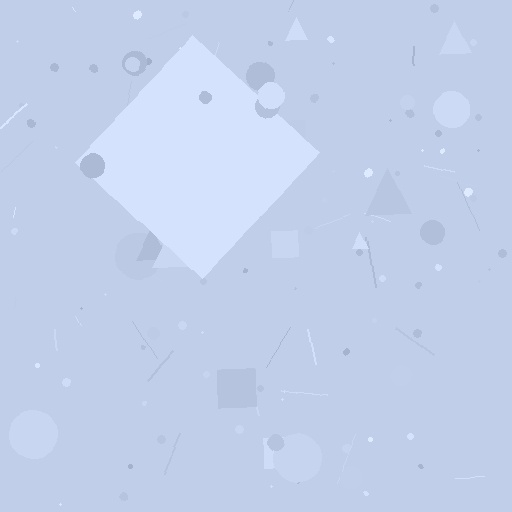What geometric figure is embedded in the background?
A diamond is embedded in the background.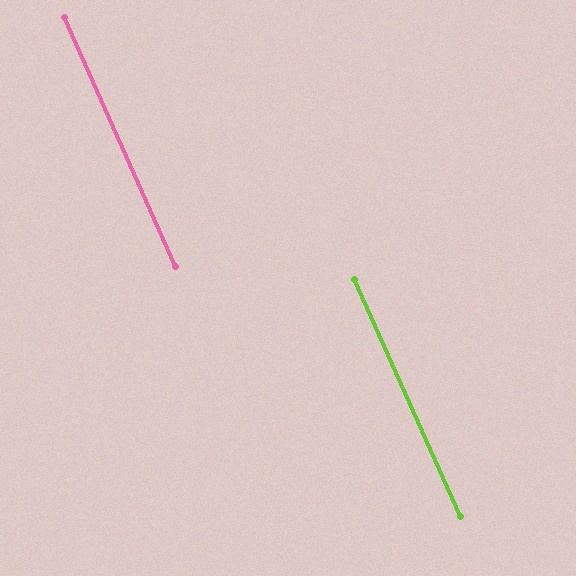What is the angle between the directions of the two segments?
Approximately 0 degrees.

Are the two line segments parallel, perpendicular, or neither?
Parallel — their directions differ by only 0.0°.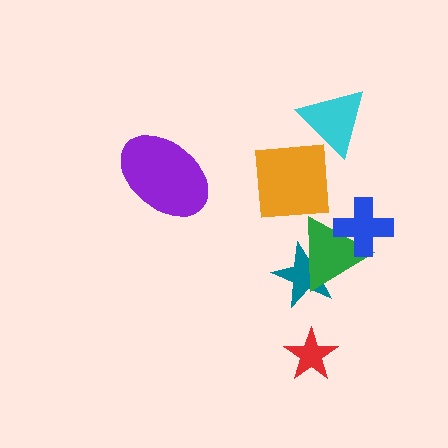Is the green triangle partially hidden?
Yes, it is partially covered by another shape.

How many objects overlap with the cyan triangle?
0 objects overlap with the cyan triangle.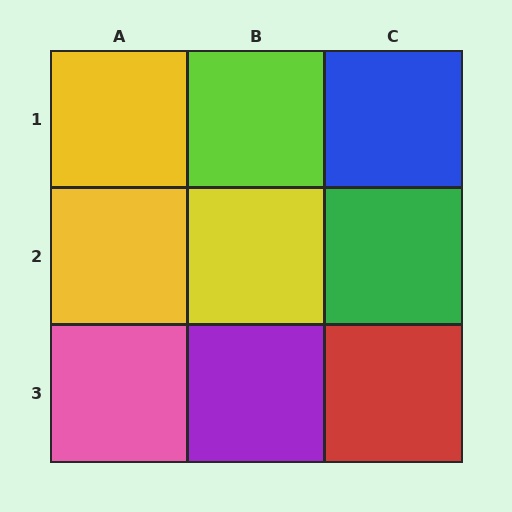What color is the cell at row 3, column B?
Purple.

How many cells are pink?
1 cell is pink.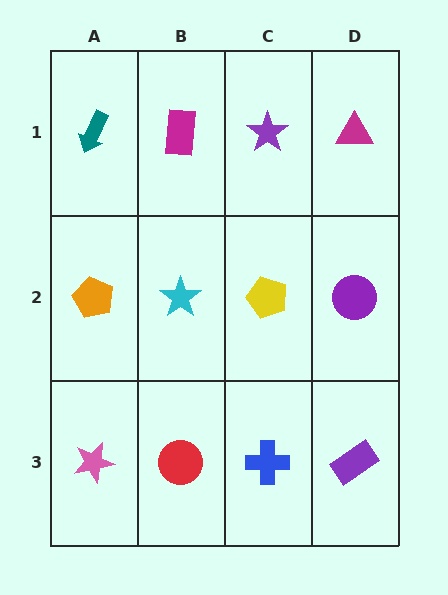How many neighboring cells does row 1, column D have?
2.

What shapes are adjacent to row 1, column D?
A purple circle (row 2, column D), a purple star (row 1, column C).